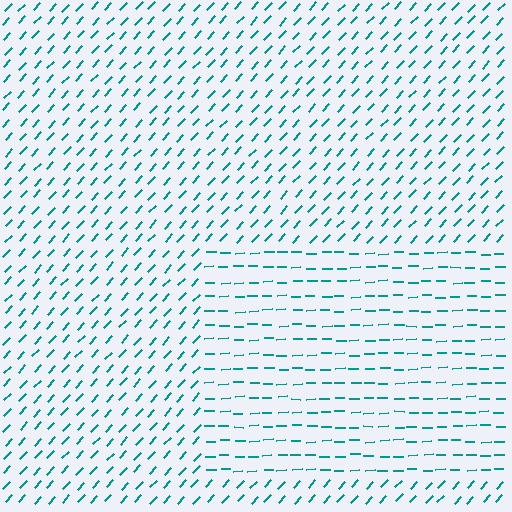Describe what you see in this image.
The image is filled with small teal line segments. A rectangle region in the image has lines oriented differently from the surrounding lines, creating a visible texture boundary.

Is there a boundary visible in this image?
Yes, there is a texture boundary formed by a change in line orientation.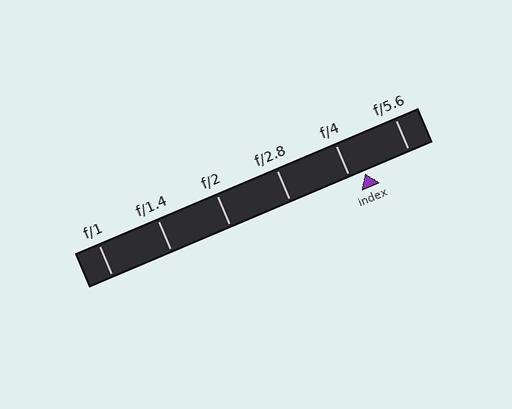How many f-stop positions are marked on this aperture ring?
There are 6 f-stop positions marked.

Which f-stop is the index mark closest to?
The index mark is closest to f/4.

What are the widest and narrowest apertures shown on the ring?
The widest aperture shown is f/1 and the narrowest is f/5.6.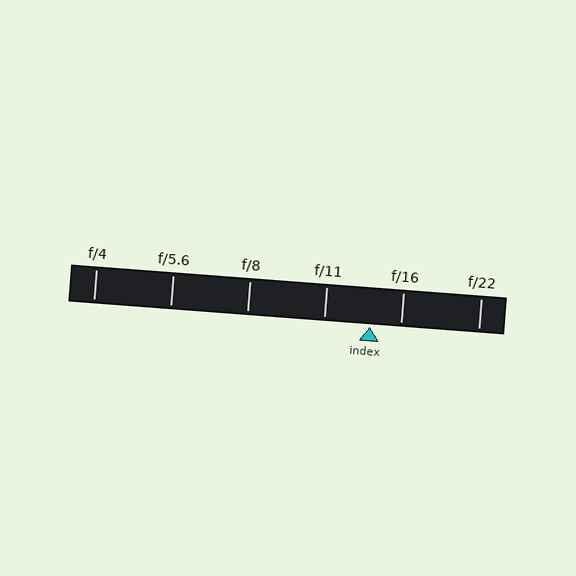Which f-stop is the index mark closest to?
The index mark is closest to f/16.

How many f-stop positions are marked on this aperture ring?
There are 6 f-stop positions marked.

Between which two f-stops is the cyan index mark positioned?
The index mark is between f/11 and f/16.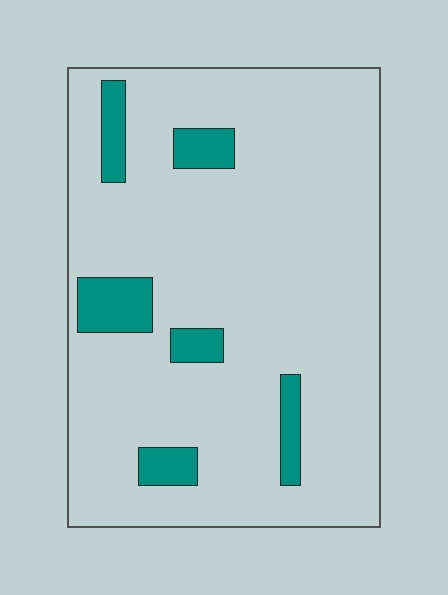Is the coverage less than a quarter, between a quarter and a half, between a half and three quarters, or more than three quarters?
Less than a quarter.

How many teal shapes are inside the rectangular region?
6.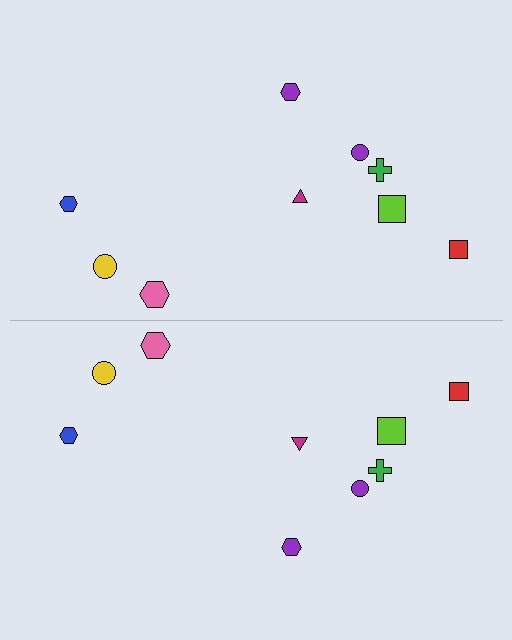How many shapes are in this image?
There are 18 shapes in this image.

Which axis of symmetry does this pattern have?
The pattern has a horizontal axis of symmetry running through the center of the image.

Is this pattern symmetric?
Yes, this pattern has bilateral (reflection) symmetry.